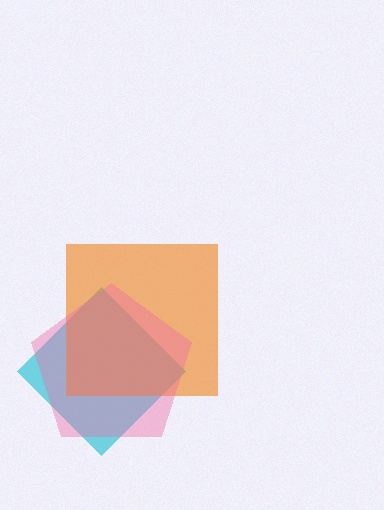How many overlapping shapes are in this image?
There are 3 overlapping shapes in the image.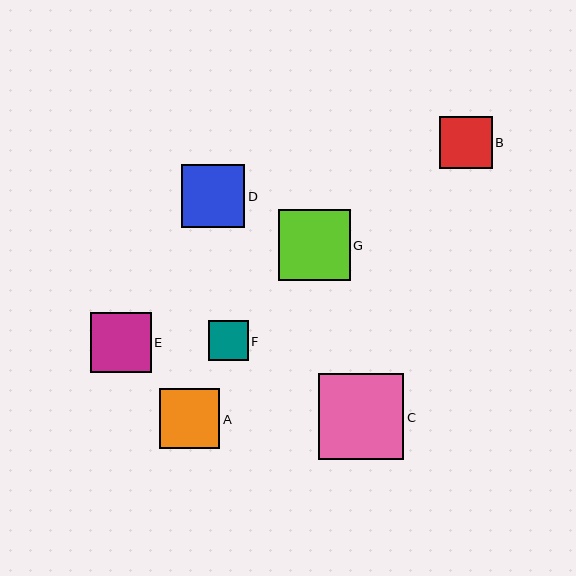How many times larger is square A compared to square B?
Square A is approximately 1.1 times the size of square B.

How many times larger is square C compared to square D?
Square C is approximately 1.4 times the size of square D.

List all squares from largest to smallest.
From largest to smallest: C, G, D, E, A, B, F.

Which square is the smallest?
Square F is the smallest with a size of approximately 40 pixels.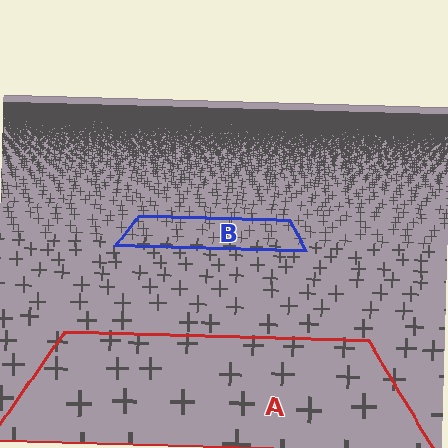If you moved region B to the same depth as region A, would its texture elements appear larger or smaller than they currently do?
They would appear larger. At a closer depth, the same texture elements are projected at a bigger on-screen size.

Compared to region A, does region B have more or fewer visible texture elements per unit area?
Region B has more texture elements per unit area — they are packed more densely because it is farther away.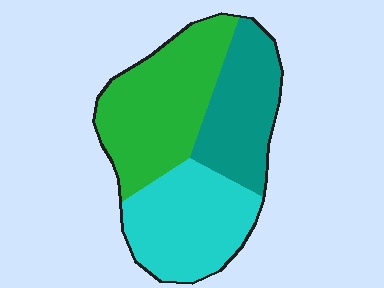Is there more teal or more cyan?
Cyan.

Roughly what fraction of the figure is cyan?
Cyan covers roughly 35% of the figure.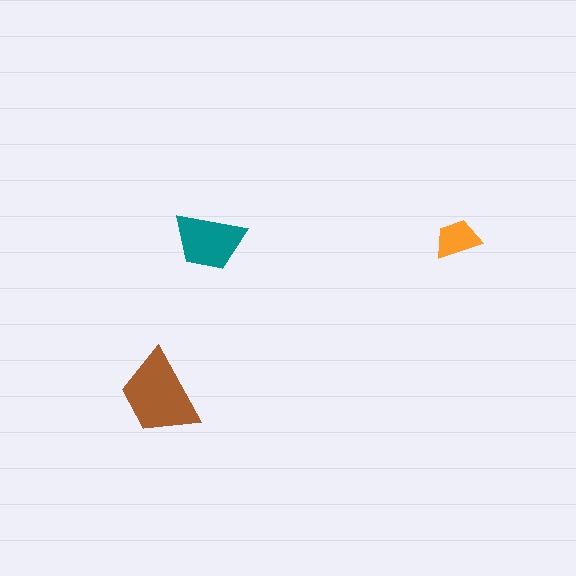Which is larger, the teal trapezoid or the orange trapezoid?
The teal one.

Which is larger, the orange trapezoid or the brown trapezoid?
The brown one.